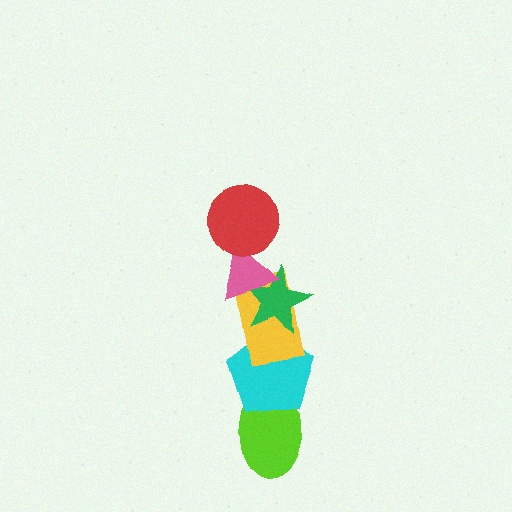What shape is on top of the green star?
The pink triangle is on top of the green star.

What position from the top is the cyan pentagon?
The cyan pentagon is 5th from the top.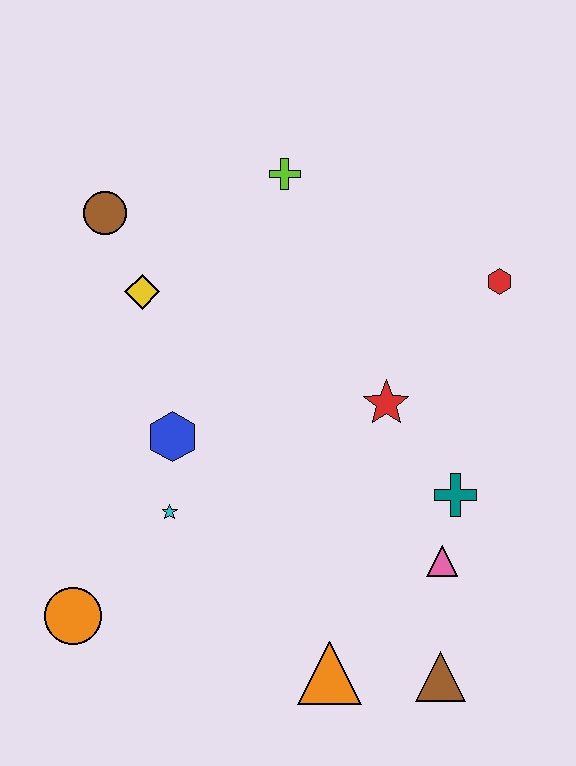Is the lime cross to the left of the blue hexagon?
No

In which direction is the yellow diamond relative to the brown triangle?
The yellow diamond is above the brown triangle.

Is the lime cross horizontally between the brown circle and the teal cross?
Yes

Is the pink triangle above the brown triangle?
Yes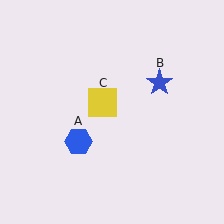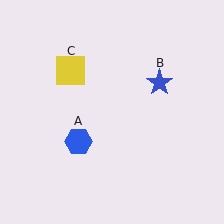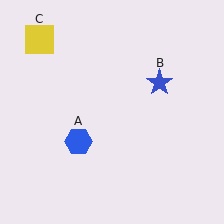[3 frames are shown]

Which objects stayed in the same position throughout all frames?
Blue hexagon (object A) and blue star (object B) remained stationary.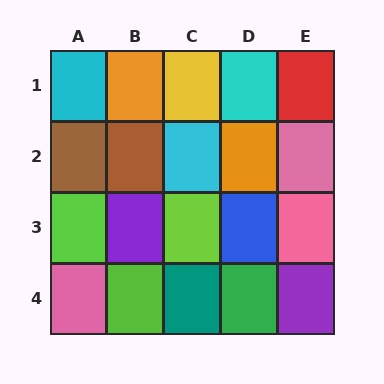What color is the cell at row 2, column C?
Cyan.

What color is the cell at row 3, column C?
Lime.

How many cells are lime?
3 cells are lime.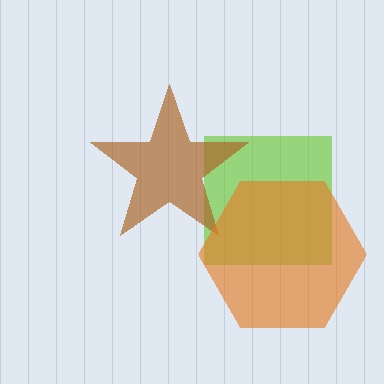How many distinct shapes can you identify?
There are 3 distinct shapes: a lime square, a brown star, an orange hexagon.